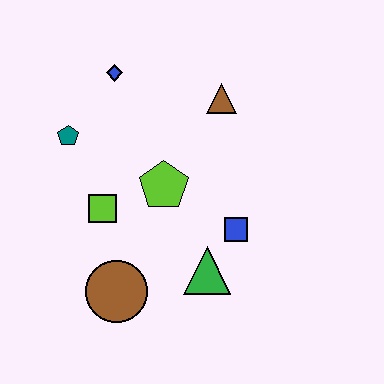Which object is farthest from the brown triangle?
The brown circle is farthest from the brown triangle.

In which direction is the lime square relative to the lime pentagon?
The lime square is to the left of the lime pentagon.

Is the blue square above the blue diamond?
No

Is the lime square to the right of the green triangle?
No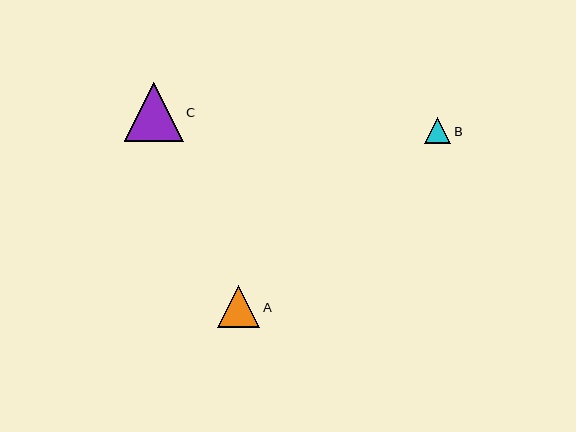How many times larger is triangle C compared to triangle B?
Triangle C is approximately 2.3 times the size of triangle B.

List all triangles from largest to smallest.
From largest to smallest: C, A, B.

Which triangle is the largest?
Triangle C is the largest with a size of approximately 59 pixels.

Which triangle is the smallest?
Triangle B is the smallest with a size of approximately 26 pixels.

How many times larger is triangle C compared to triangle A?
Triangle C is approximately 1.4 times the size of triangle A.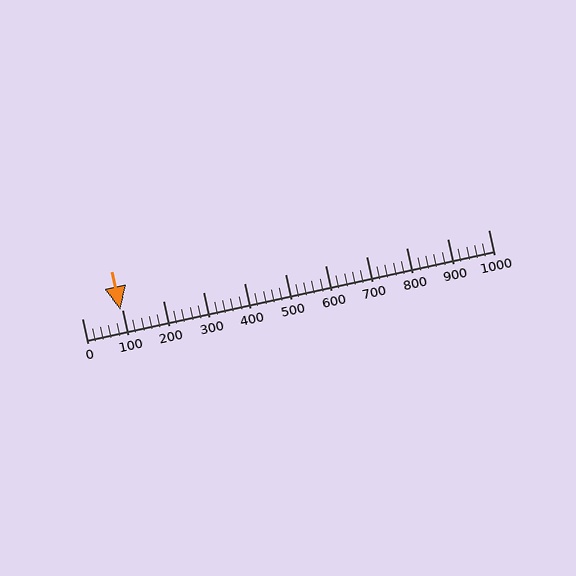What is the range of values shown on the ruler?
The ruler shows values from 0 to 1000.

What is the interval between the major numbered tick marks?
The major tick marks are spaced 100 units apart.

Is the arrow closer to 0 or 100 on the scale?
The arrow is closer to 100.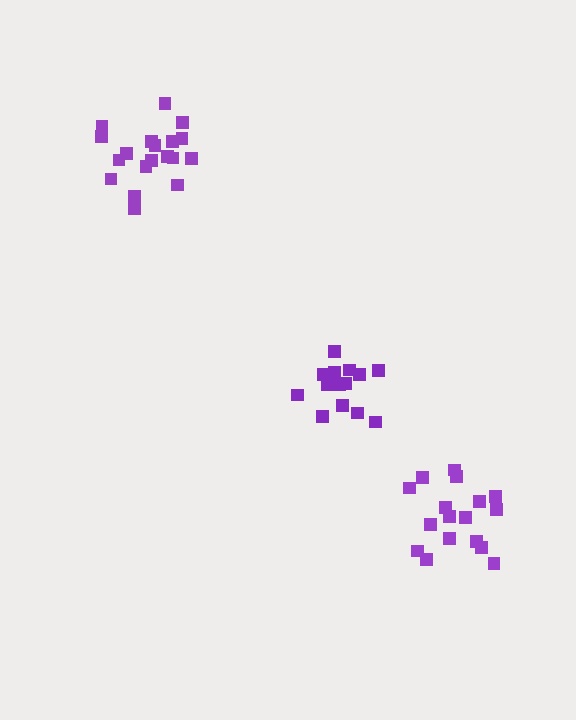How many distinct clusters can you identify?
There are 3 distinct clusters.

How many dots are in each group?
Group 1: 14 dots, Group 2: 19 dots, Group 3: 17 dots (50 total).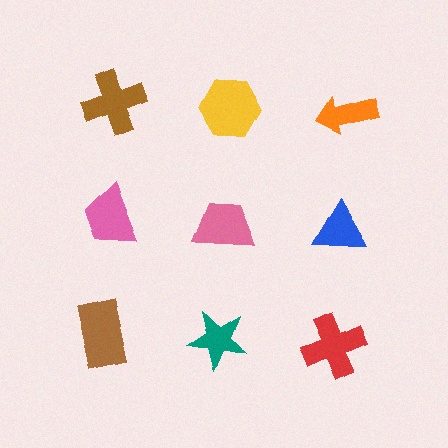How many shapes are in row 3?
3 shapes.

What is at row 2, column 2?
A pink trapezoid.